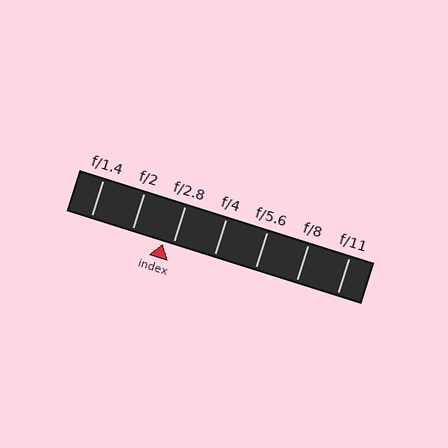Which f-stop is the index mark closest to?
The index mark is closest to f/2.8.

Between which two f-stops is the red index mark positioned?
The index mark is between f/2 and f/2.8.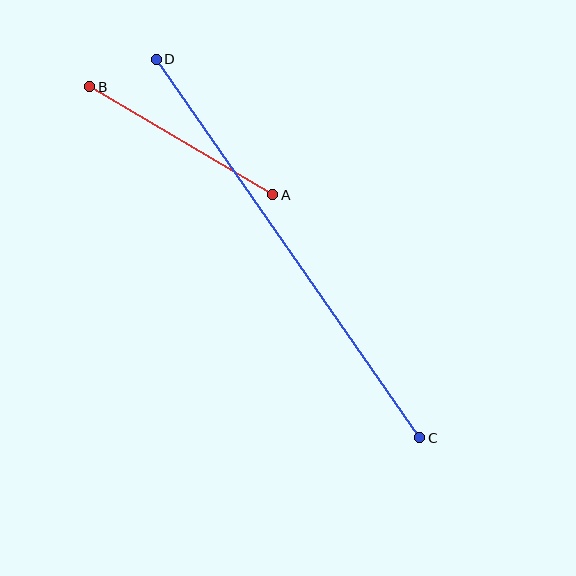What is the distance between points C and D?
The distance is approximately 461 pixels.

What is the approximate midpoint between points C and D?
The midpoint is at approximately (288, 249) pixels.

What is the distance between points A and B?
The distance is approximately 212 pixels.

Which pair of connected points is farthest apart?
Points C and D are farthest apart.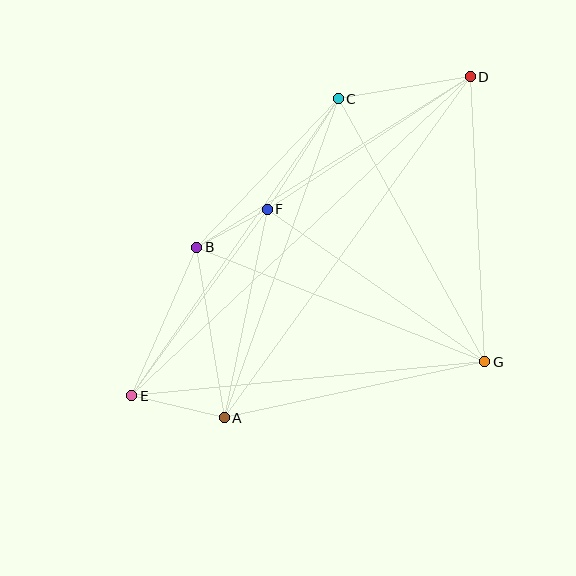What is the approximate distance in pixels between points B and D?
The distance between B and D is approximately 322 pixels.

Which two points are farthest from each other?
Points D and E are farthest from each other.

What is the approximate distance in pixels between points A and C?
The distance between A and C is approximately 339 pixels.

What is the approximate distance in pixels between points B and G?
The distance between B and G is approximately 310 pixels.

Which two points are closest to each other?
Points B and F are closest to each other.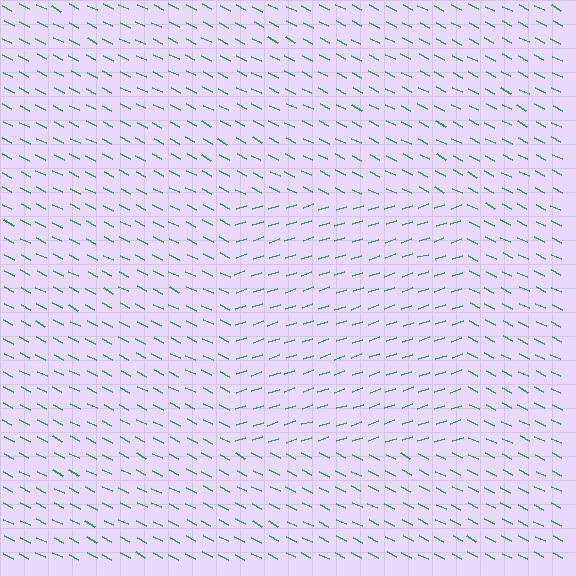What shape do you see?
I see a rectangle.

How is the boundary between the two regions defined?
The boundary is defined purely by a change in line orientation (approximately 45 degrees difference). All lines are the same color and thickness.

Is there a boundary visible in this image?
Yes, there is a texture boundary formed by a change in line orientation.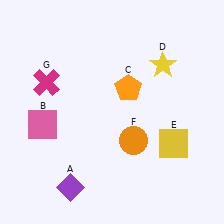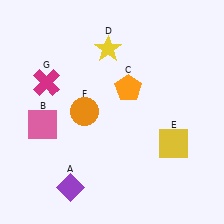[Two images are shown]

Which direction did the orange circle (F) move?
The orange circle (F) moved left.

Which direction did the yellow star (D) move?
The yellow star (D) moved left.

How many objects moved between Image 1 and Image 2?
2 objects moved between the two images.